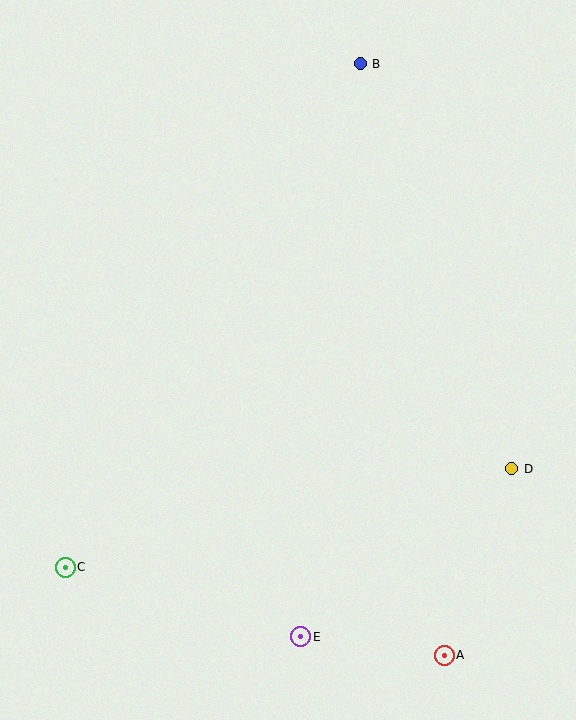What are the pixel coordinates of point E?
Point E is at (301, 637).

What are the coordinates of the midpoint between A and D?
The midpoint between A and D is at (478, 562).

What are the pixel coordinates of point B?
Point B is at (360, 64).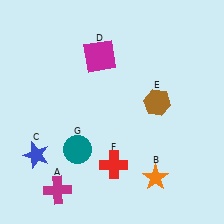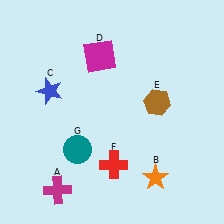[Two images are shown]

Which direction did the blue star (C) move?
The blue star (C) moved up.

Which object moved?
The blue star (C) moved up.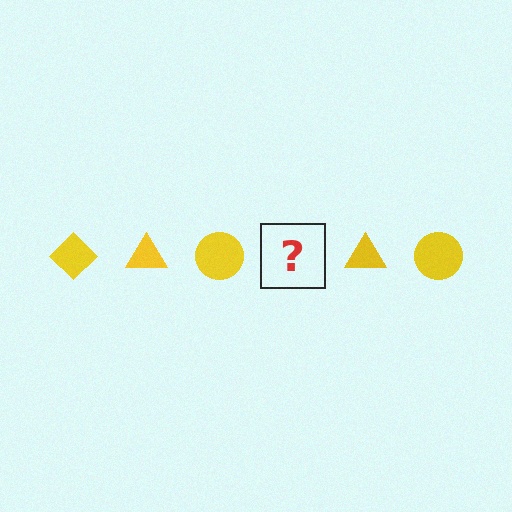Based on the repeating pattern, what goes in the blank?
The blank should be a yellow diamond.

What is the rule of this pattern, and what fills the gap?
The rule is that the pattern cycles through diamond, triangle, circle shapes in yellow. The gap should be filled with a yellow diamond.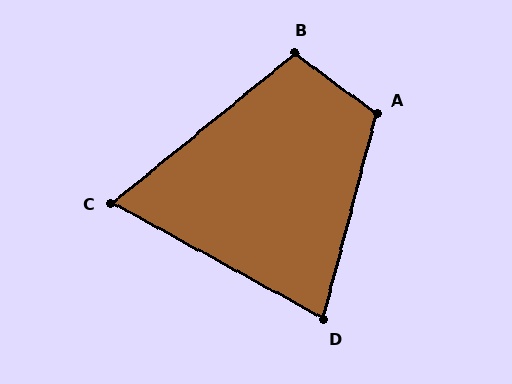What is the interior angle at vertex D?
Approximately 76 degrees (acute).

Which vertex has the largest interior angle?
A, at approximately 112 degrees.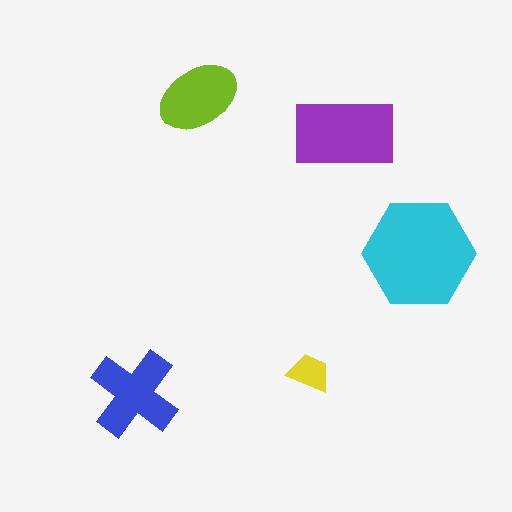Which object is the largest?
The cyan hexagon.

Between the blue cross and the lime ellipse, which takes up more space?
The blue cross.